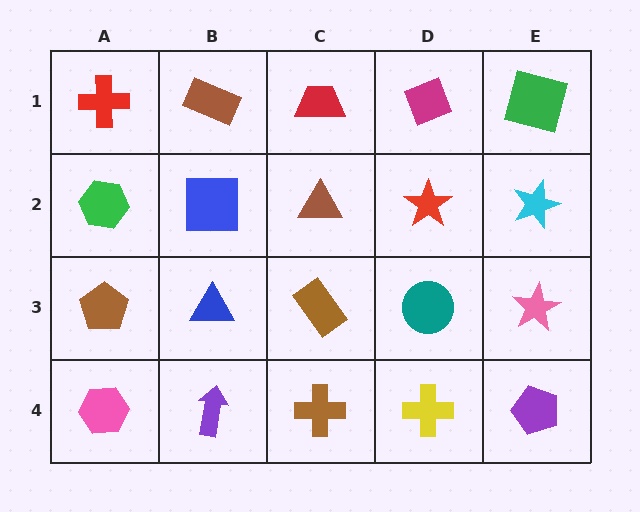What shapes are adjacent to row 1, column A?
A green hexagon (row 2, column A), a brown rectangle (row 1, column B).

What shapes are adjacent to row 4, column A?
A brown pentagon (row 3, column A), a purple arrow (row 4, column B).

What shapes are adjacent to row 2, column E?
A green square (row 1, column E), a pink star (row 3, column E), a red star (row 2, column D).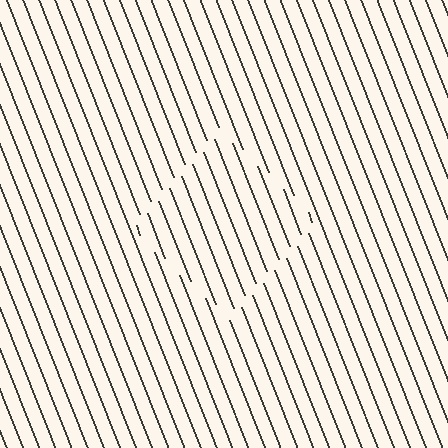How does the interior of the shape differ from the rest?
The interior of the shape contains the same grating, shifted by half a period — the contour is defined by the phase discontinuity where line-ends from the inner and outer gratings abut.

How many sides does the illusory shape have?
4 sides — the line-ends trace a square.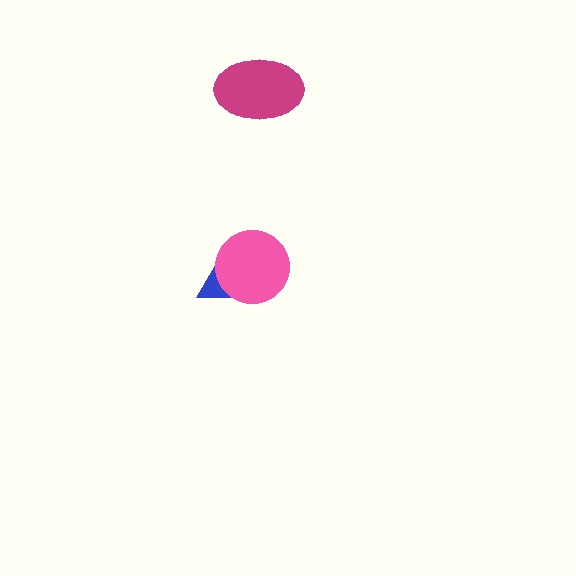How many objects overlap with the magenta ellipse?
0 objects overlap with the magenta ellipse.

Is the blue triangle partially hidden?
Yes, it is partially covered by another shape.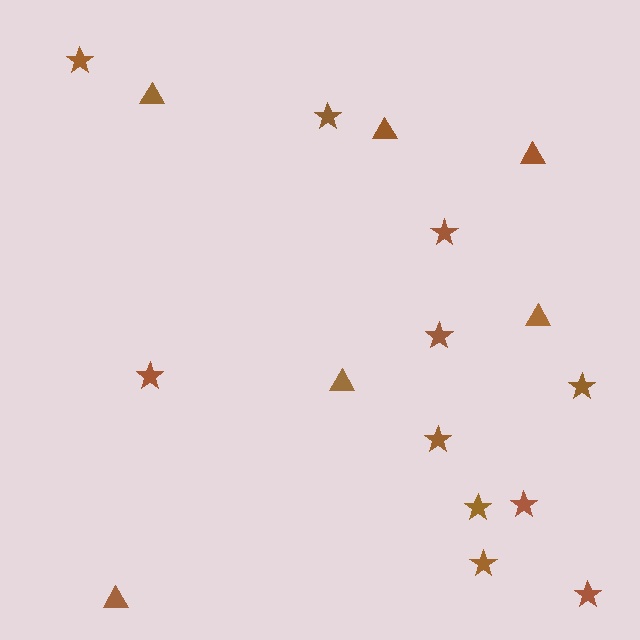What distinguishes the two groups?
There are 2 groups: one group of triangles (6) and one group of stars (11).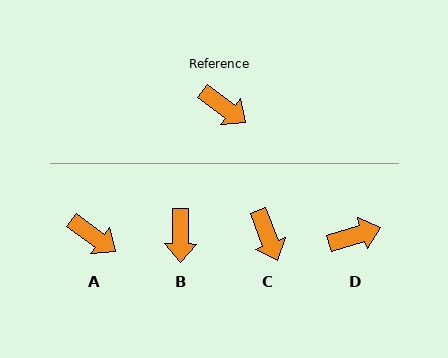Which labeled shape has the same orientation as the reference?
A.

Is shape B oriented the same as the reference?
No, it is off by about 54 degrees.